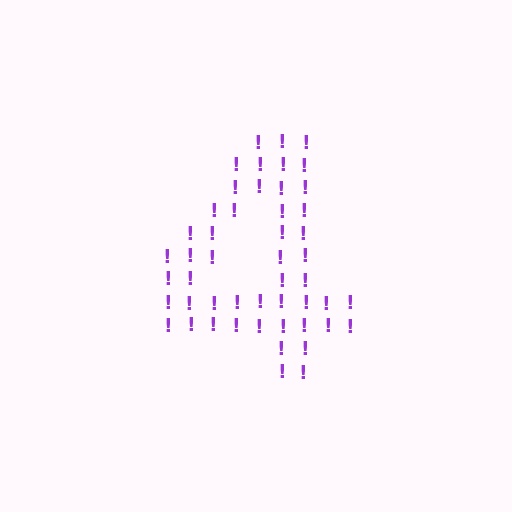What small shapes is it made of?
It is made of small exclamation marks.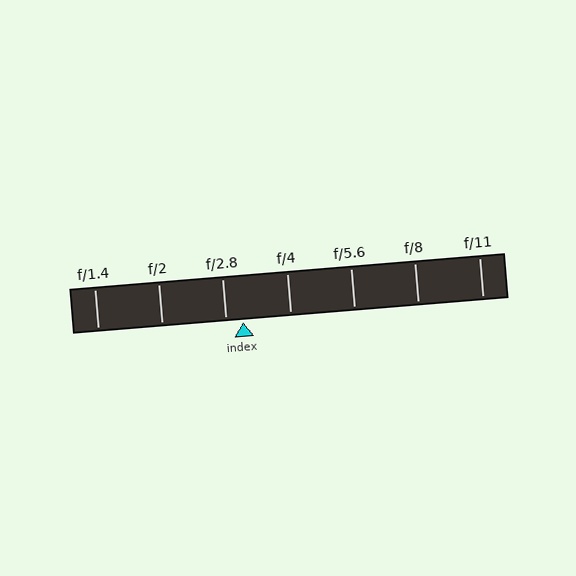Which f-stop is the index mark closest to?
The index mark is closest to f/2.8.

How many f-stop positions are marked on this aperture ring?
There are 7 f-stop positions marked.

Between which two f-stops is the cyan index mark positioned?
The index mark is between f/2.8 and f/4.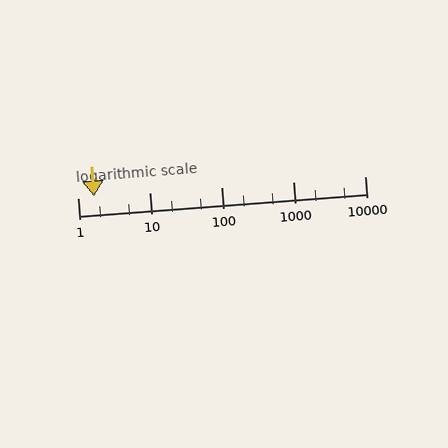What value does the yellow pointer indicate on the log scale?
The pointer indicates approximately 1.7.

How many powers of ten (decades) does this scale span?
The scale spans 4 decades, from 1 to 10000.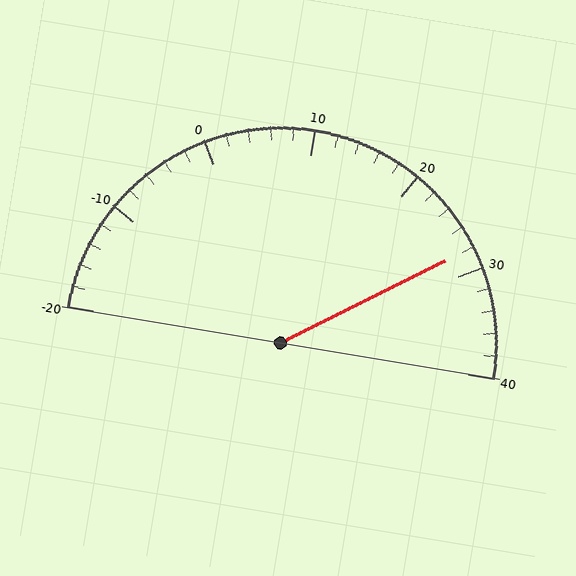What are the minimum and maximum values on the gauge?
The gauge ranges from -20 to 40.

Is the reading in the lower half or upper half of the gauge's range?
The reading is in the upper half of the range (-20 to 40).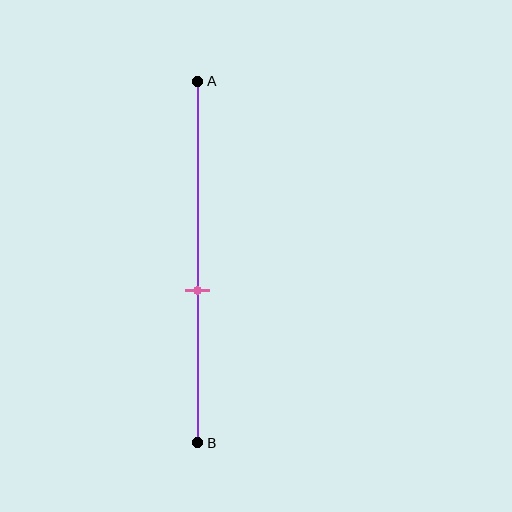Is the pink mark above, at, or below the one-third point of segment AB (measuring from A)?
The pink mark is below the one-third point of segment AB.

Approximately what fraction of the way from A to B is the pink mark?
The pink mark is approximately 60% of the way from A to B.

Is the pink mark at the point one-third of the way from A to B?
No, the mark is at about 60% from A, not at the 33% one-third point.